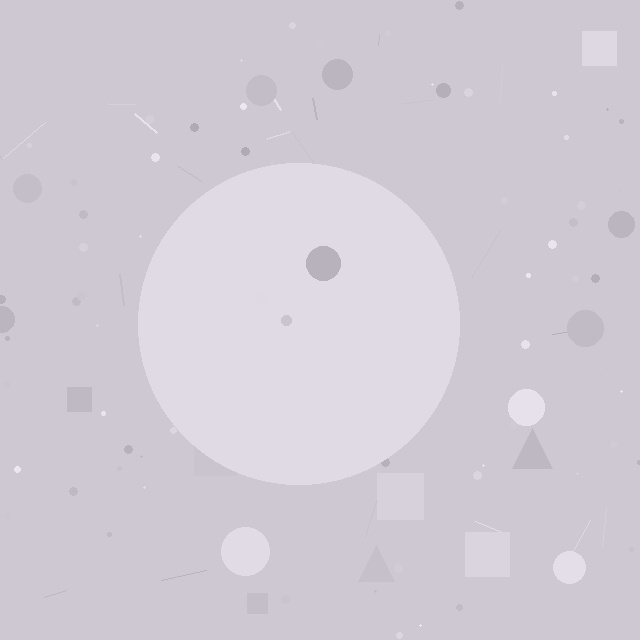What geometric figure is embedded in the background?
A circle is embedded in the background.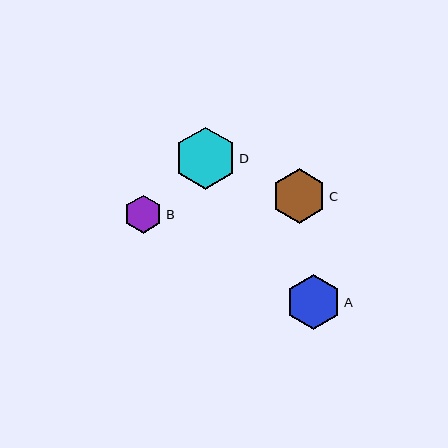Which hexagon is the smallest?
Hexagon B is the smallest with a size of approximately 38 pixels.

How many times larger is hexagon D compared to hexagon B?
Hexagon D is approximately 1.6 times the size of hexagon B.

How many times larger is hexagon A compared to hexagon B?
Hexagon A is approximately 1.4 times the size of hexagon B.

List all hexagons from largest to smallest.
From largest to smallest: D, A, C, B.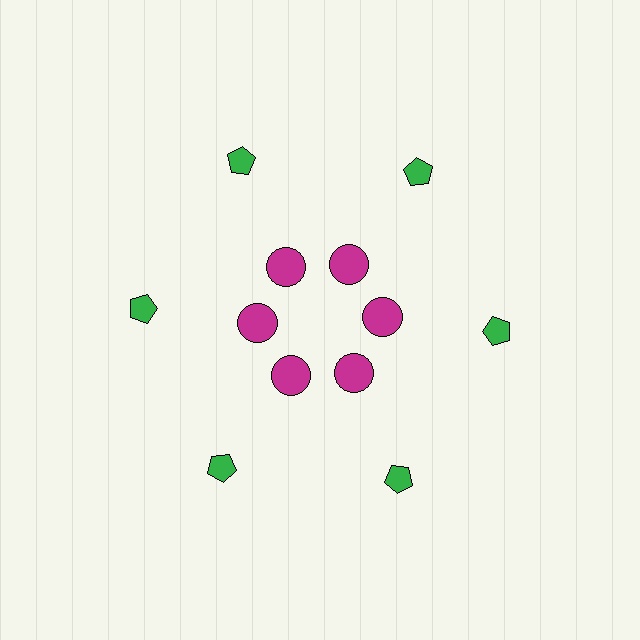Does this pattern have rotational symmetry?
Yes, this pattern has 6-fold rotational symmetry. It looks the same after rotating 60 degrees around the center.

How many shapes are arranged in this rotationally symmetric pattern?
There are 12 shapes, arranged in 6 groups of 2.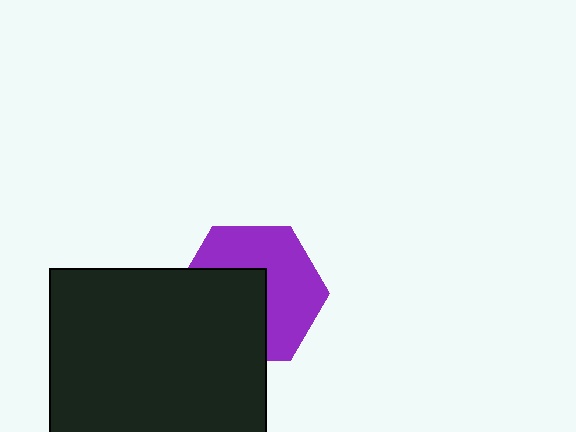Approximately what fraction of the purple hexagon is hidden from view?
Roughly 46% of the purple hexagon is hidden behind the black square.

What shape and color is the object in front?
The object in front is a black square.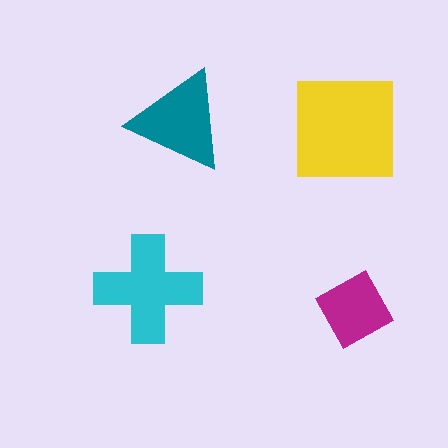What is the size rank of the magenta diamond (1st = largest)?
4th.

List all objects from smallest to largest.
The magenta diamond, the teal triangle, the cyan cross, the yellow square.